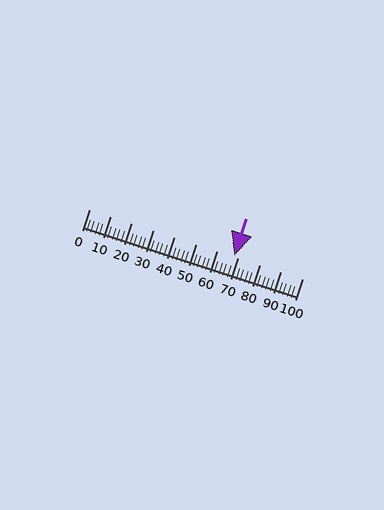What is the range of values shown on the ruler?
The ruler shows values from 0 to 100.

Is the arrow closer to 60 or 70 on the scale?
The arrow is closer to 70.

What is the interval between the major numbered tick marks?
The major tick marks are spaced 10 units apart.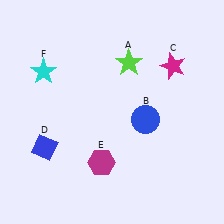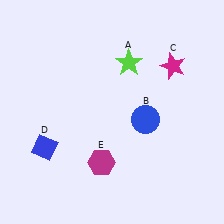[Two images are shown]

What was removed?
The cyan star (F) was removed in Image 2.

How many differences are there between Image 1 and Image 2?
There is 1 difference between the two images.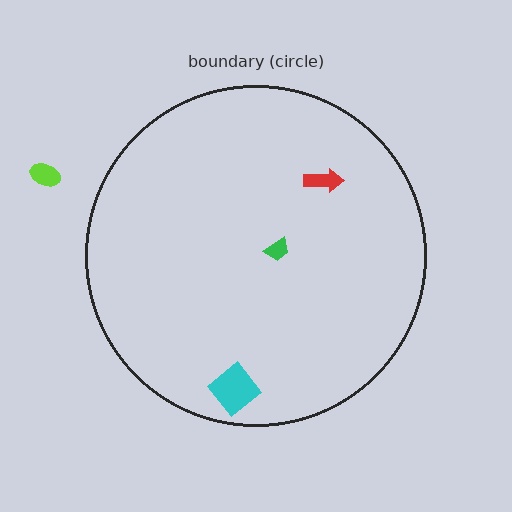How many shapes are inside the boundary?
3 inside, 1 outside.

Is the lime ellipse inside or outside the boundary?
Outside.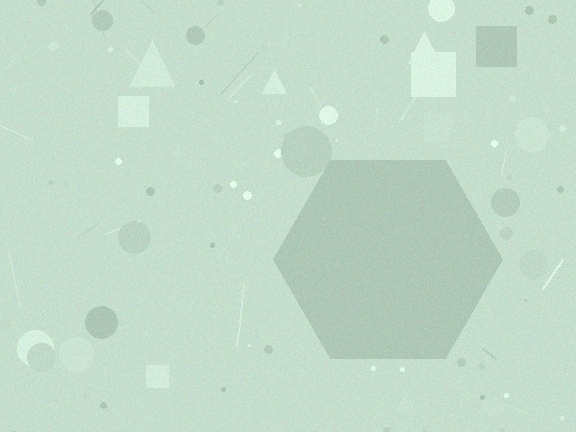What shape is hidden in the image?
A hexagon is hidden in the image.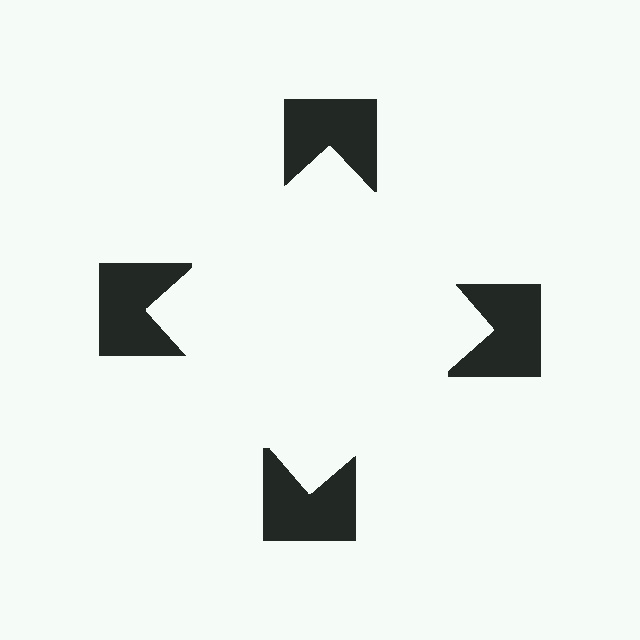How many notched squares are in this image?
There are 4 — one at each vertex of the illusory square.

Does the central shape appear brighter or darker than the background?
It typically appears slightly brighter than the background, even though no actual brightness change is drawn.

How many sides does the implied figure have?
4 sides.